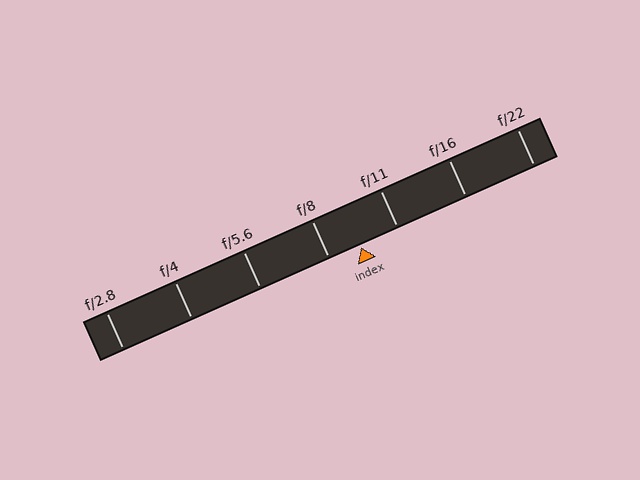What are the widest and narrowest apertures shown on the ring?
The widest aperture shown is f/2.8 and the narrowest is f/22.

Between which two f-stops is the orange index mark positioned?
The index mark is between f/8 and f/11.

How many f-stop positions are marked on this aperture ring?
There are 7 f-stop positions marked.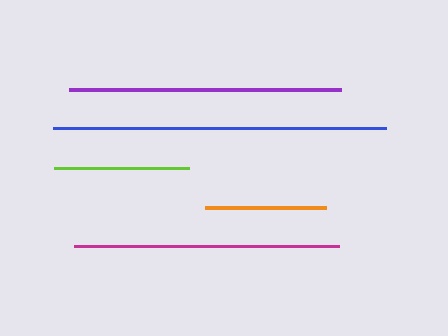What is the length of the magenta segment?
The magenta segment is approximately 265 pixels long.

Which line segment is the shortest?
The orange line is the shortest at approximately 121 pixels.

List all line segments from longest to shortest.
From longest to shortest: blue, purple, magenta, lime, orange.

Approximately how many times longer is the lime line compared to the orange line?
The lime line is approximately 1.1 times the length of the orange line.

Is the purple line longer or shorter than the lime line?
The purple line is longer than the lime line.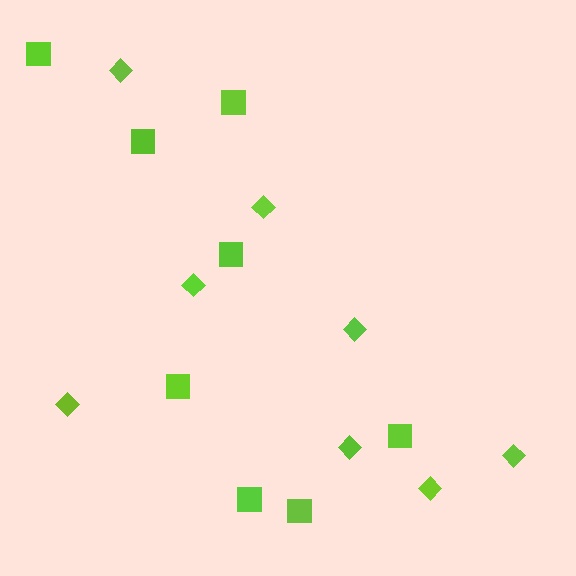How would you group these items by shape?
There are 2 groups: one group of diamonds (8) and one group of squares (8).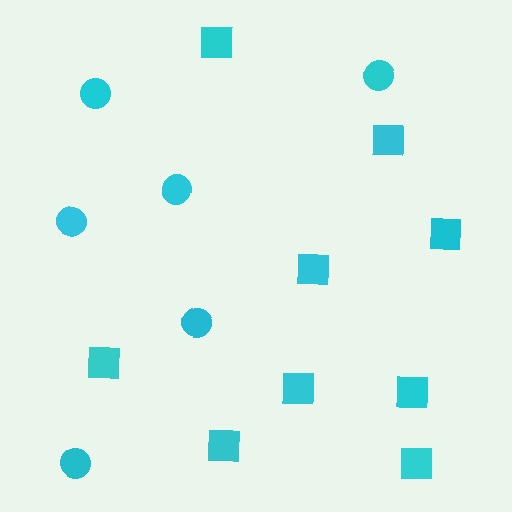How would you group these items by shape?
There are 2 groups: one group of squares (9) and one group of circles (6).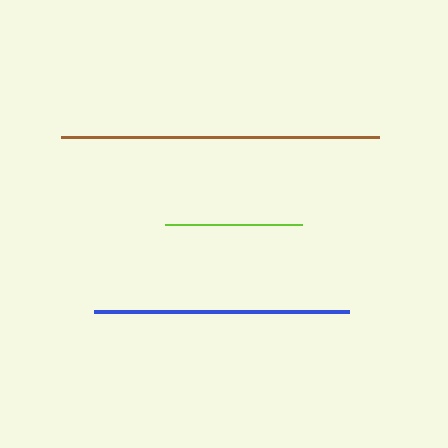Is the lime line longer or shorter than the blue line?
The blue line is longer than the lime line.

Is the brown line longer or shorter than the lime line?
The brown line is longer than the lime line.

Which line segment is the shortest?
The lime line is the shortest at approximately 137 pixels.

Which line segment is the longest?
The brown line is the longest at approximately 318 pixels.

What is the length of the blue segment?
The blue segment is approximately 255 pixels long.